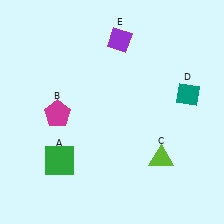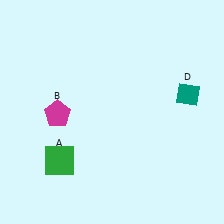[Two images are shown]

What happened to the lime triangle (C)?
The lime triangle (C) was removed in Image 2. It was in the bottom-right area of Image 1.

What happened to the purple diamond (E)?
The purple diamond (E) was removed in Image 2. It was in the top-right area of Image 1.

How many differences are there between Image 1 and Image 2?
There are 2 differences between the two images.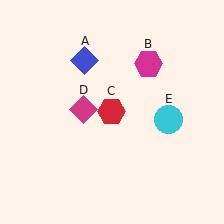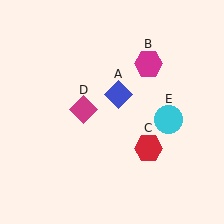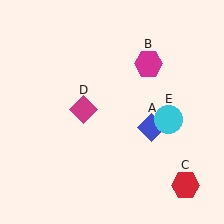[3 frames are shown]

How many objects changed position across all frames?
2 objects changed position: blue diamond (object A), red hexagon (object C).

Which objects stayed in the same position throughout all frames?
Magenta hexagon (object B) and magenta diamond (object D) and cyan circle (object E) remained stationary.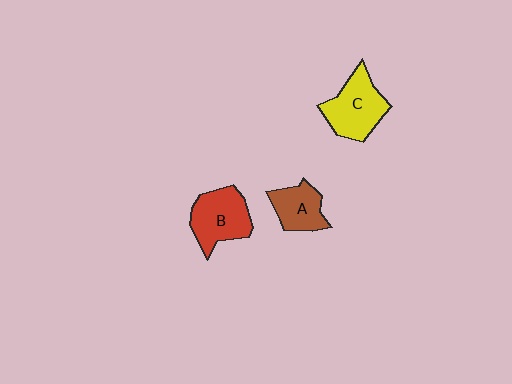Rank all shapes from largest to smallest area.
From largest to smallest: C (yellow), B (red), A (brown).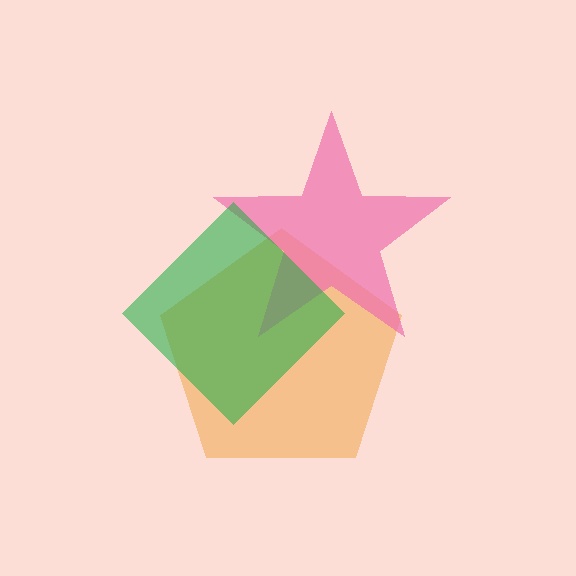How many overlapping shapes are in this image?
There are 3 overlapping shapes in the image.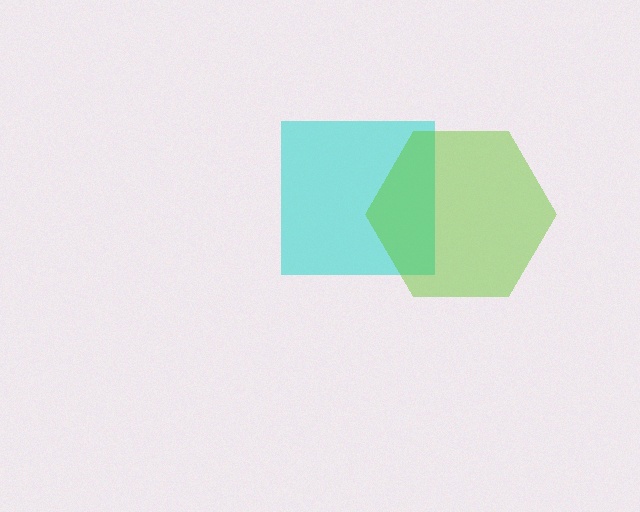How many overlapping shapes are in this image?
There are 2 overlapping shapes in the image.